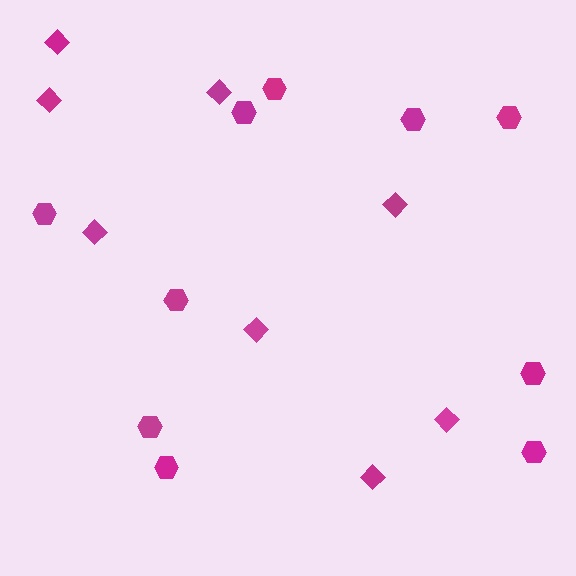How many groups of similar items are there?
There are 2 groups: one group of diamonds (8) and one group of hexagons (10).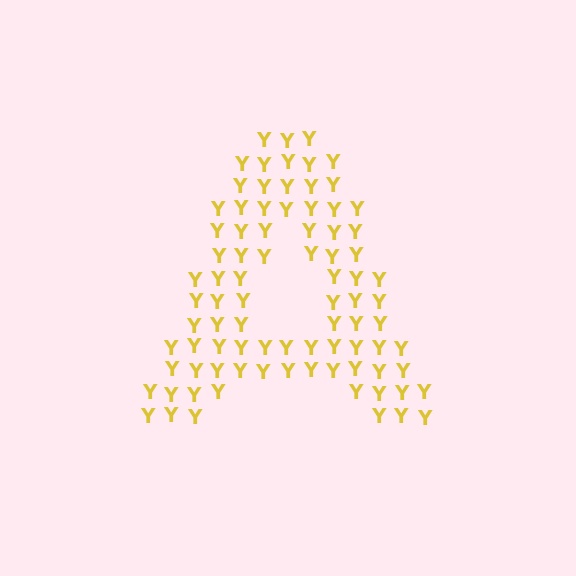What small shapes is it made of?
It is made of small letter Y's.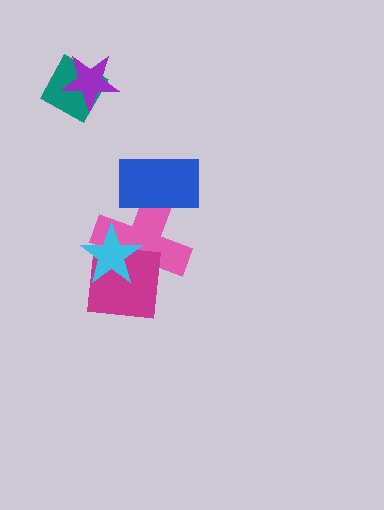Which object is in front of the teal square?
The purple star is in front of the teal square.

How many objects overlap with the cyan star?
2 objects overlap with the cyan star.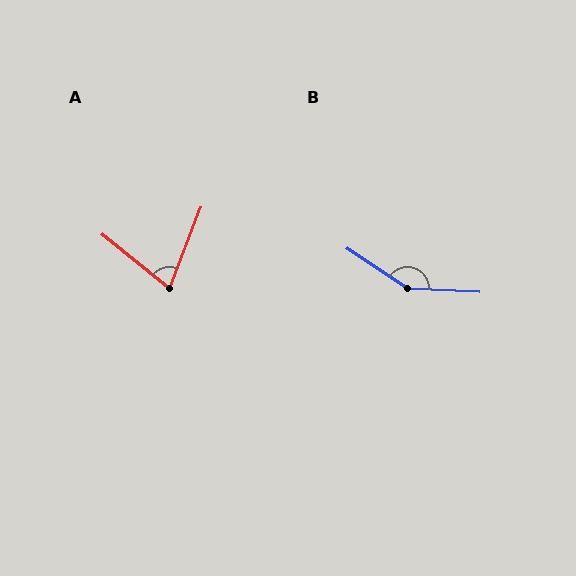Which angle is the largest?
B, at approximately 149 degrees.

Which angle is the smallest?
A, at approximately 72 degrees.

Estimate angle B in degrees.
Approximately 149 degrees.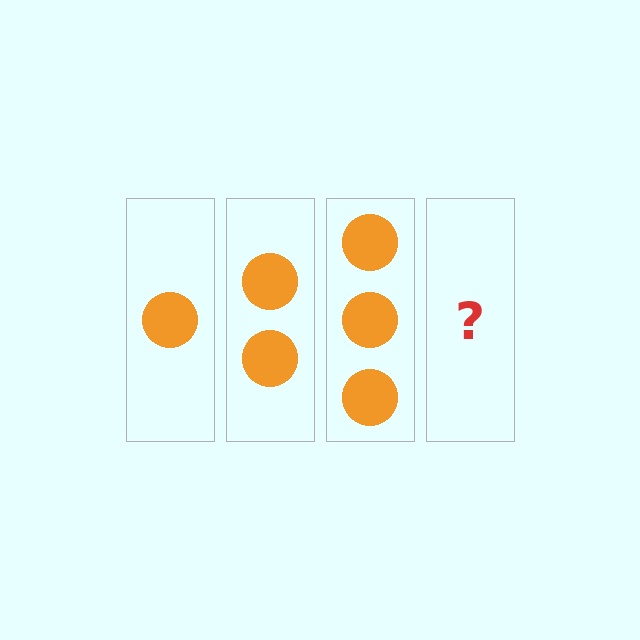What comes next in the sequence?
The next element should be 4 circles.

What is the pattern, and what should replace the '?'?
The pattern is that each step adds one more circle. The '?' should be 4 circles.